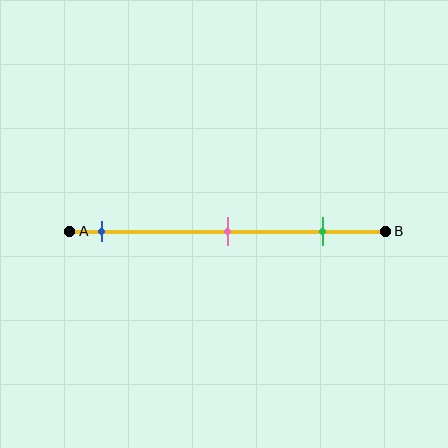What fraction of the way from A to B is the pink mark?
The pink mark is approximately 50% (0.5) of the way from A to B.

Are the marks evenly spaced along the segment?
Yes, the marks are approximately evenly spaced.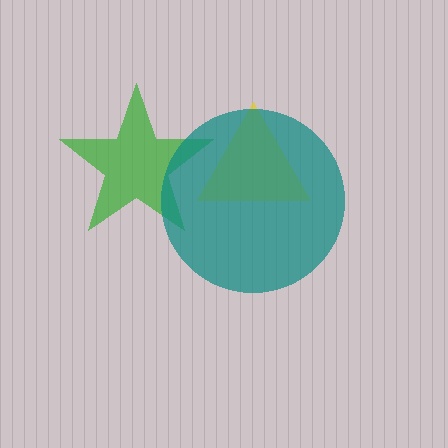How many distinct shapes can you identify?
There are 3 distinct shapes: a yellow triangle, a green star, a teal circle.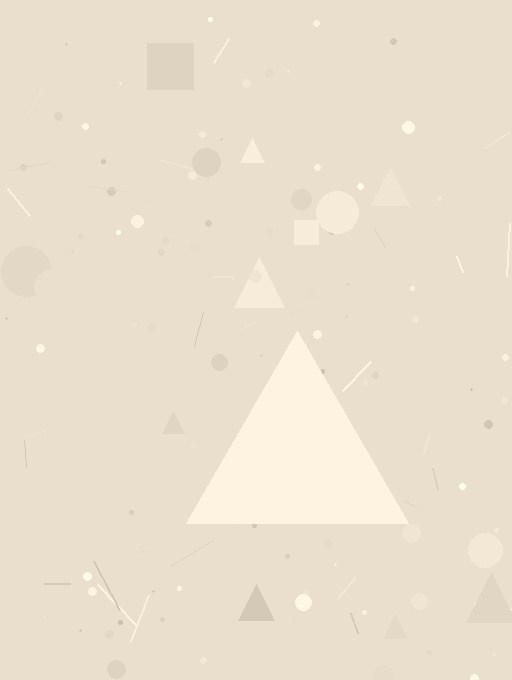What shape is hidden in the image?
A triangle is hidden in the image.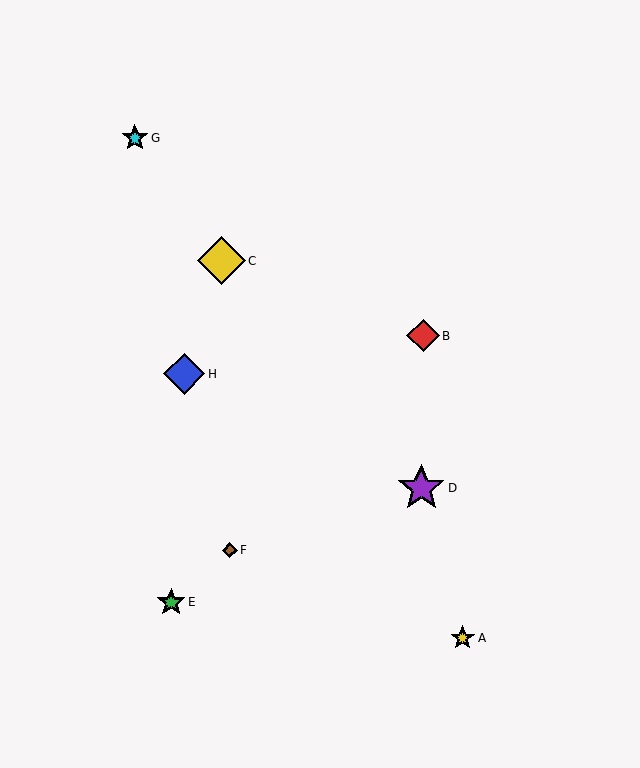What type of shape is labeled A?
Shape A is a yellow star.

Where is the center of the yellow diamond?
The center of the yellow diamond is at (221, 261).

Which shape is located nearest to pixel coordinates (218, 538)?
The brown diamond (labeled F) at (230, 550) is nearest to that location.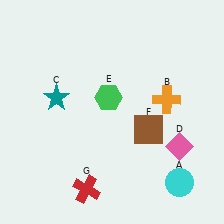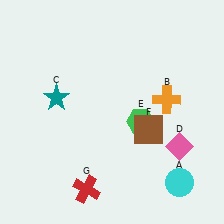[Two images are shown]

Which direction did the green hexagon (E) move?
The green hexagon (E) moved right.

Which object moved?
The green hexagon (E) moved right.